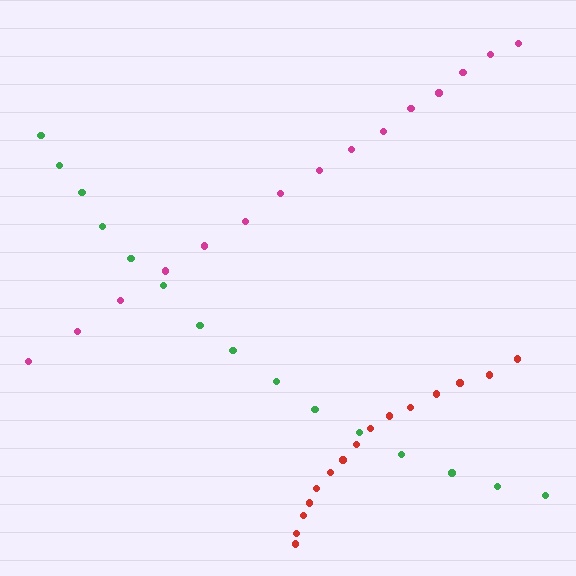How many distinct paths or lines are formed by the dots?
There are 3 distinct paths.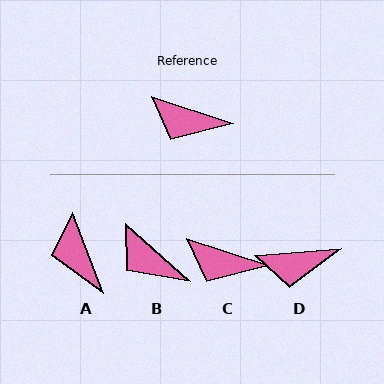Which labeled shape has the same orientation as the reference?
C.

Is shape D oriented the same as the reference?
No, it is off by about 23 degrees.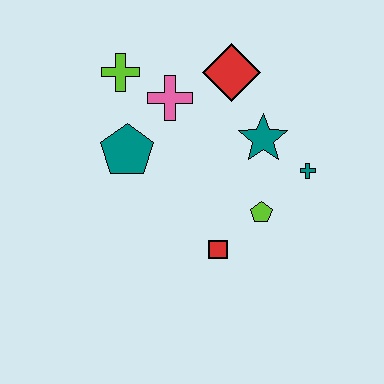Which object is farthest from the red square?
The lime cross is farthest from the red square.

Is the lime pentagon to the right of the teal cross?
No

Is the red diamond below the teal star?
No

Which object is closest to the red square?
The lime pentagon is closest to the red square.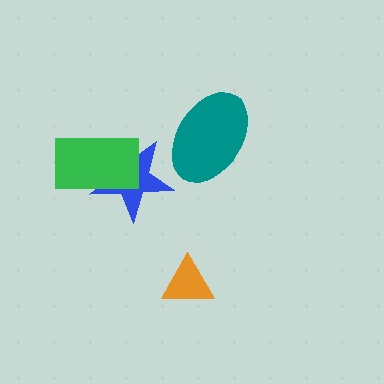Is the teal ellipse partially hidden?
No, no other shape covers it.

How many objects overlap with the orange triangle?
0 objects overlap with the orange triangle.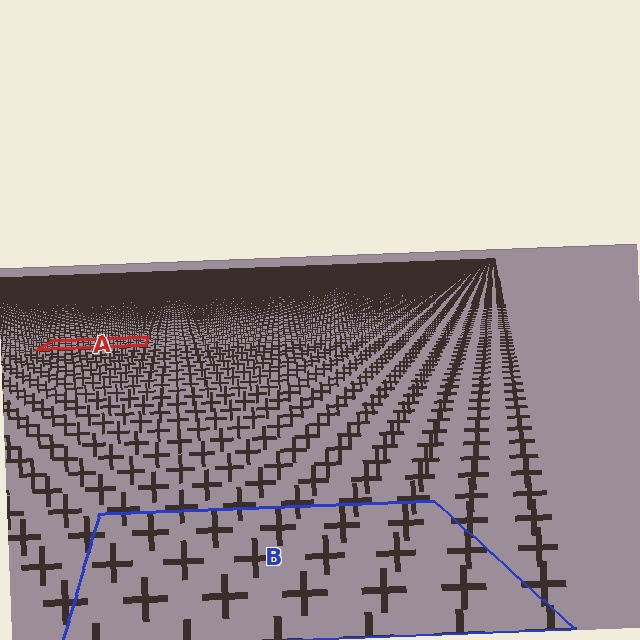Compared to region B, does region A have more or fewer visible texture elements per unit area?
Region A has more texture elements per unit area — they are packed more densely because it is farther away.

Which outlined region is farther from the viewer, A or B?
Region A is farther from the viewer — the texture elements inside it appear smaller and more densely packed.